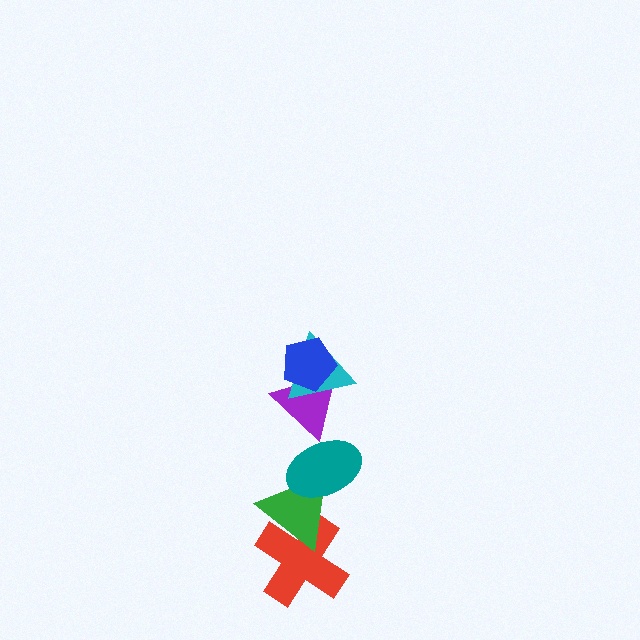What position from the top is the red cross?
The red cross is 6th from the top.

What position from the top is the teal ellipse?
The teal ellipse is 4th from the top.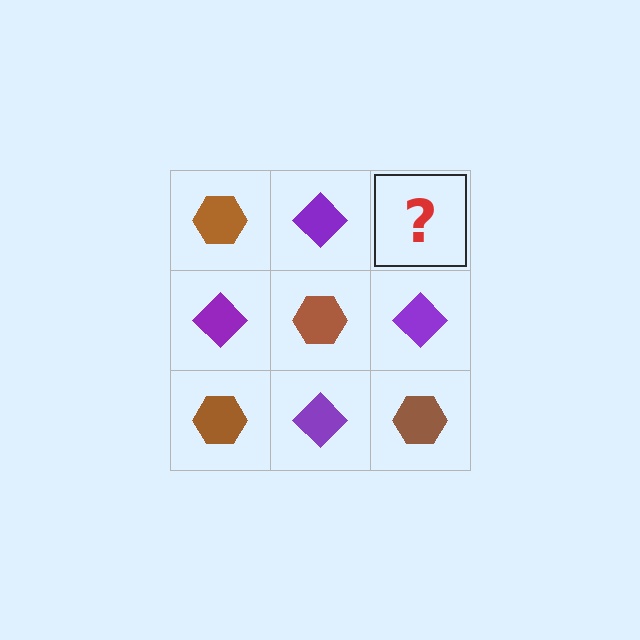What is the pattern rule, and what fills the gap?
The rule is that it alternates brown hexagon and purple diamond in a checkerboard pattern. The gap should be filled with a brown hexagon.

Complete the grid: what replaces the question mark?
The question mark should be replaced with a brown hexagon.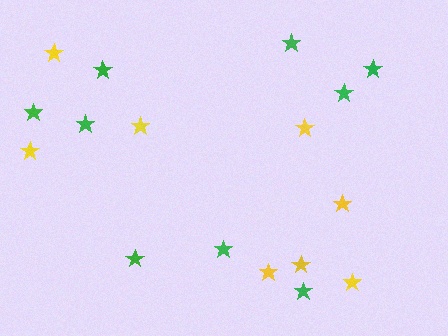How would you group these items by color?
There are 2 groups: one group of yellow stars (8) and one group of green stars (9).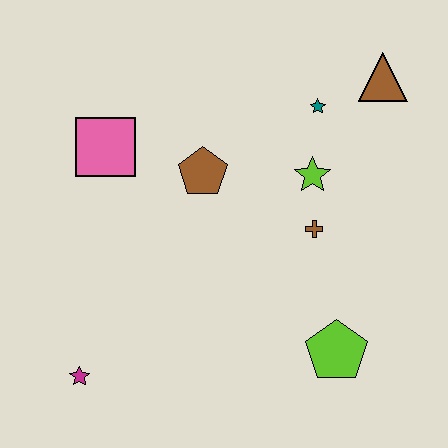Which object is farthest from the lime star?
The magenta star is farthest from the lime star.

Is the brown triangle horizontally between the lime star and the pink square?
No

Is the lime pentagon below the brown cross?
Yes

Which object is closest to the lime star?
The brown cross is closest to the lime star.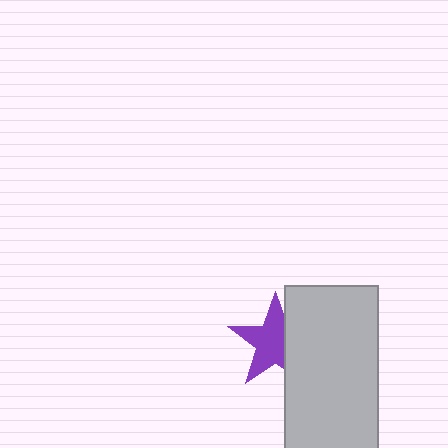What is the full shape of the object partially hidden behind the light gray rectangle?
The partially hidden object is a purple star.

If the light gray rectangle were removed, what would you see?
You would see the complete purple star.